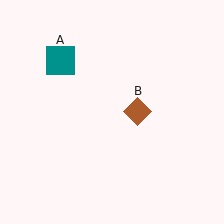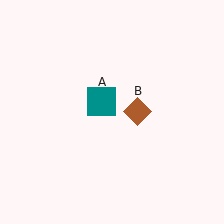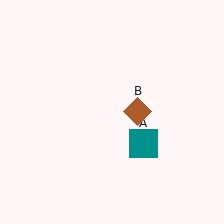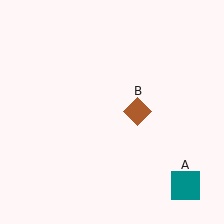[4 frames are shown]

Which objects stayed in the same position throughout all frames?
Brown diamond (object B) remained stationary.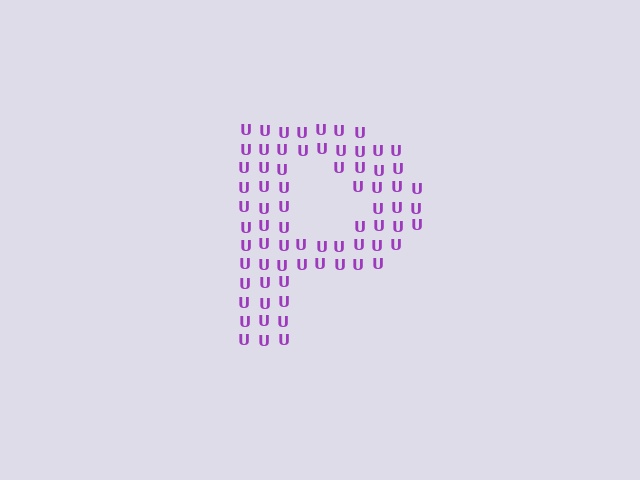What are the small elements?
The small elements are letter U's.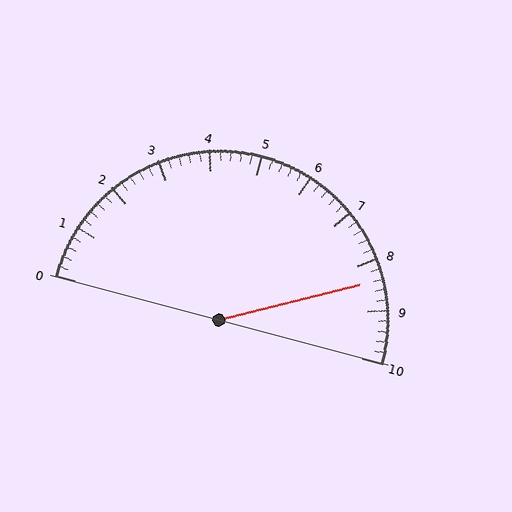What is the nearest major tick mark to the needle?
The nearest major tick mark is 8.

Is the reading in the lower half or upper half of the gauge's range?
The reading is in the upper half of the range (0 to 10).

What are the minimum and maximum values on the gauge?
The gauge ranges from 0 to 10.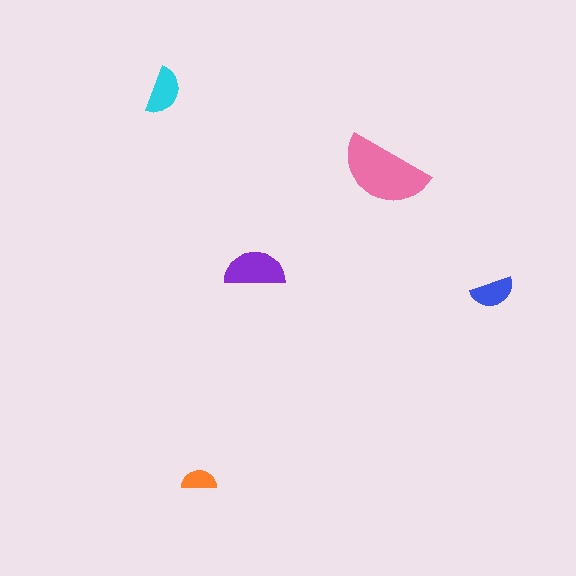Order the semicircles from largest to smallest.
the pink one, the purple one, the cyan one, the blue one, the orange one.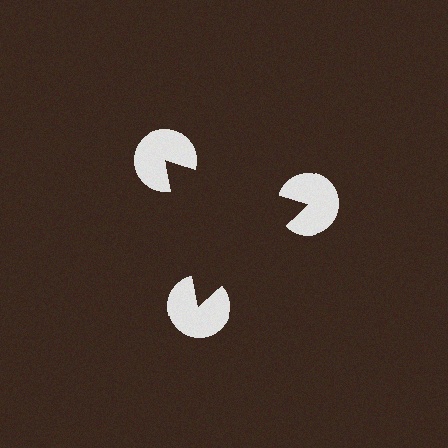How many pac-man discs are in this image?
There are 3 — one at each vertex of the illusory triangle.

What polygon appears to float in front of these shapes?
An illusory triangle — its edges are inferred from the aligned wedge cuts in the pac-man discs, not physically drawn.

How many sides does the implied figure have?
3 sides.